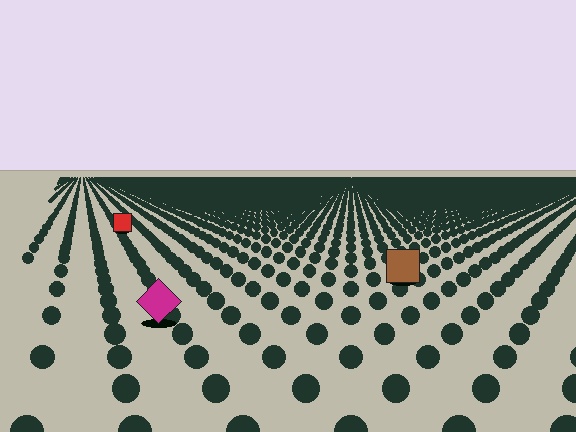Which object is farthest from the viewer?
The red square is farthest from the viewer. It appears smaller and the ground texture around it is denser.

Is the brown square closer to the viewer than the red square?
Yes. The brown square is closer — you can tell from the texture gradient: the ground texture is coarser near it.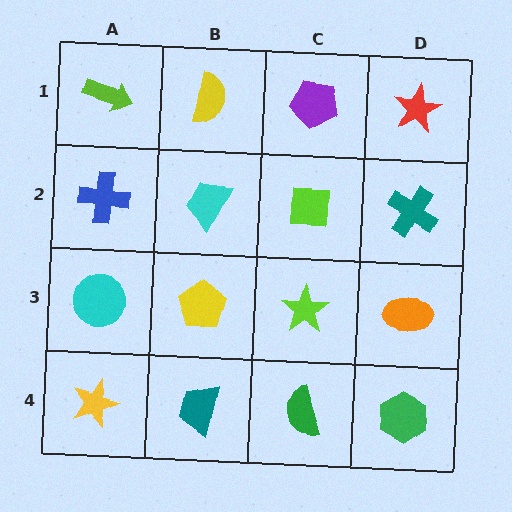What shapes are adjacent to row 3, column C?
A lime square (row 2, column C), a green semicircle (row 4, column C), a yellow pentagon (row 3, column B), an orange ellipse (row 3, column D).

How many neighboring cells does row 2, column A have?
3.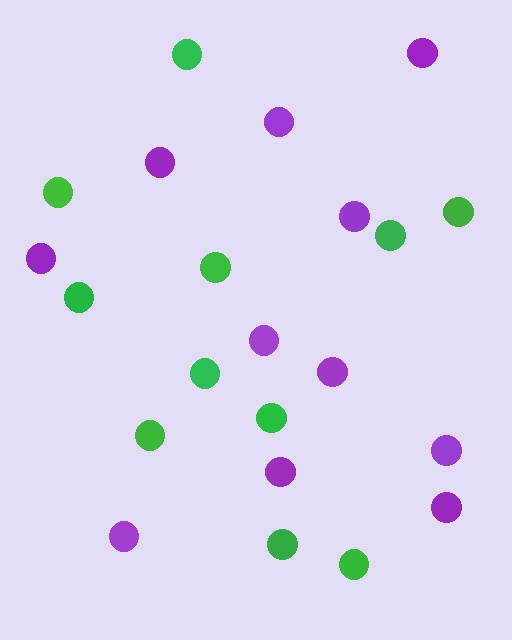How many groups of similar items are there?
There are 2 groups: one group of green circles (11) and one group of purple circles (11).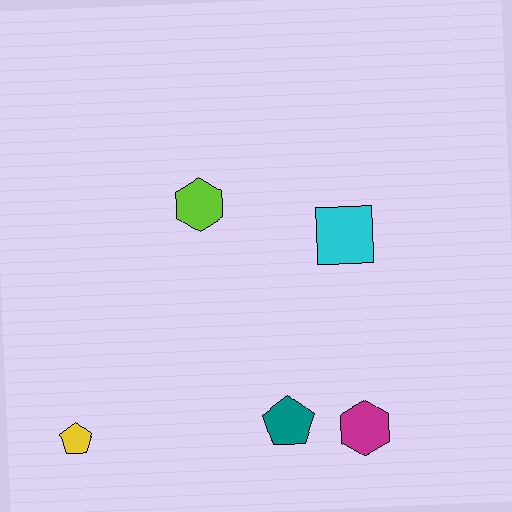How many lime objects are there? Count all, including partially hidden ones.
There is 1 lime object.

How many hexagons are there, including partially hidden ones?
There are 2 hexagons.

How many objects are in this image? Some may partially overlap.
There are 5 objects.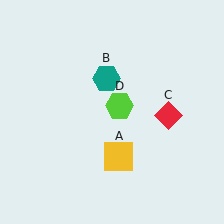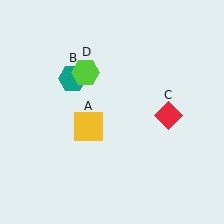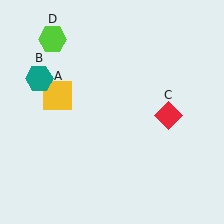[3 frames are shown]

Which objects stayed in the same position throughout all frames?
Red diamond (object C) remained stationary.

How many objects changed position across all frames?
3 objects changed position: yellow square (object A), teal hexagon (object B), lime hexagon (object D).